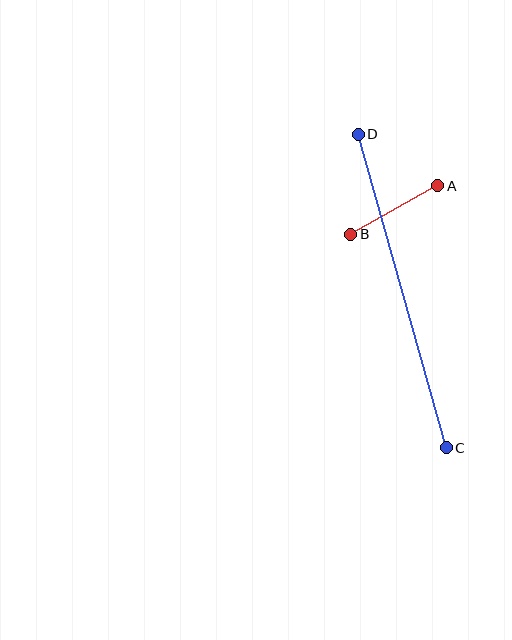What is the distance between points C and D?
The distance is approximately 326 pixels.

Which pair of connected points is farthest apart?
Points C and D are farthest apart.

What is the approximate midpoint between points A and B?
The midpoint is at approximately (394, 210) pixels.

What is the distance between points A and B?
The distance is approximately 100 pixels.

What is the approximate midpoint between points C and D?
The midpoint is at approximately (402, 291) pixels.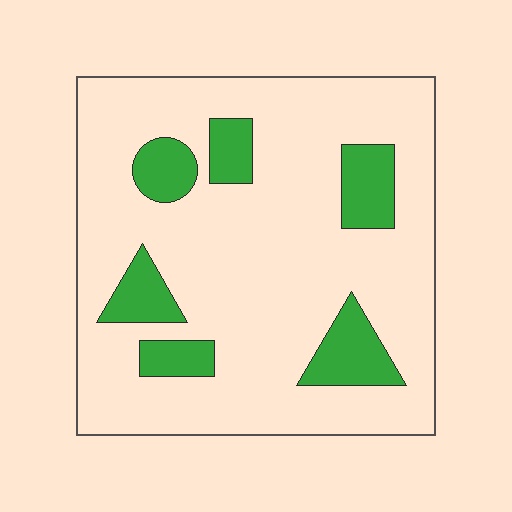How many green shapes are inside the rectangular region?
6.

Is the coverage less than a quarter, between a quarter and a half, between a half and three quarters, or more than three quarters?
Less than a quarter.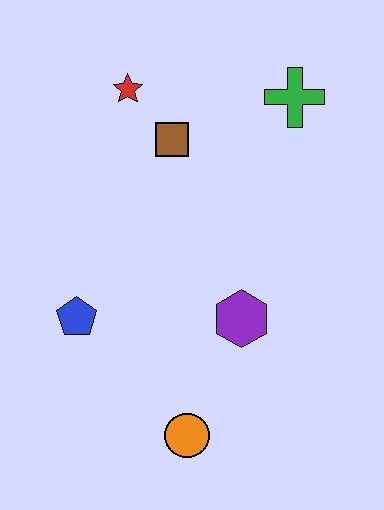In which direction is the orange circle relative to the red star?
The orange circle is below the red star.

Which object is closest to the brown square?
The red star is closest to the brown square.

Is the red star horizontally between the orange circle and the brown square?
No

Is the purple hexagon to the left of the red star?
No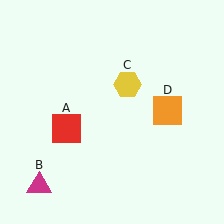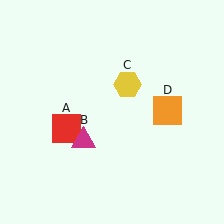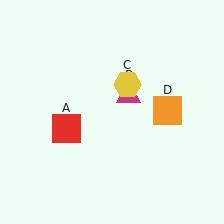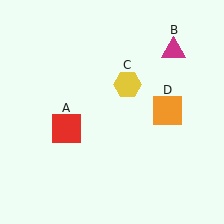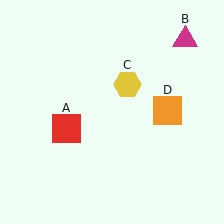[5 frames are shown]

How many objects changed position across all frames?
1 object changed position: magenta triangle (object B).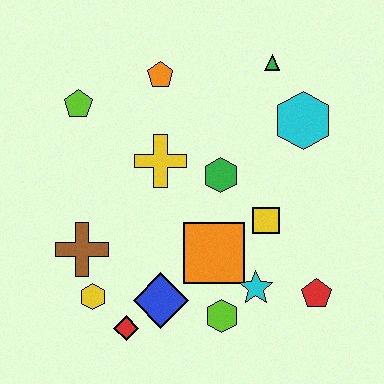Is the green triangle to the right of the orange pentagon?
Yes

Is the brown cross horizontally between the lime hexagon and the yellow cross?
No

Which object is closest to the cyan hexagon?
The green triangle is closest to the cyan hexagon.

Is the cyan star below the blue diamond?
No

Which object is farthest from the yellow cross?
The red pentagon is farthest from the yellow cross.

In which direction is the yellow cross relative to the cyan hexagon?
The yellow cross is to the left of the cyan hexagon.